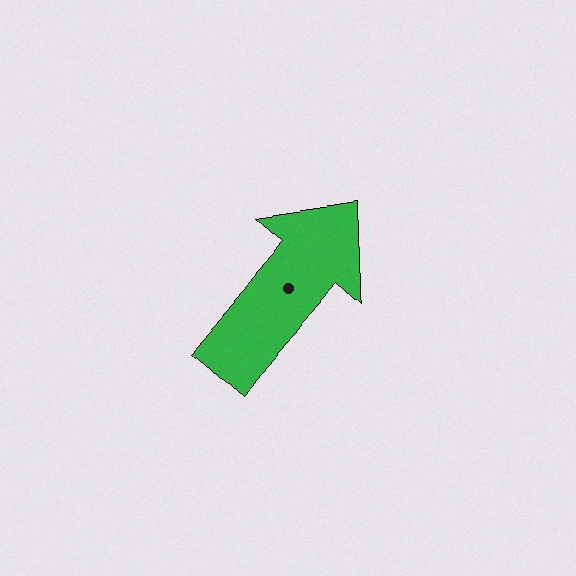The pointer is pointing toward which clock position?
Roughly 1 o'clock.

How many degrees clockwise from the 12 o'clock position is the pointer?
Approximately 41 degrees.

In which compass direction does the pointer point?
Northeast.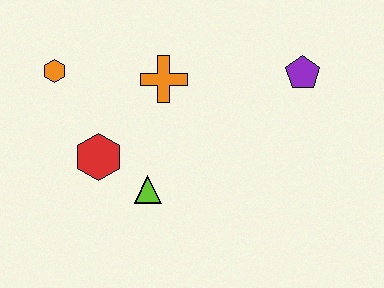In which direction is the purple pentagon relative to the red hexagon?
The purple pentagon is to the right of the red hexagon.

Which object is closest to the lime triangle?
The red hexagon is closest to the lime triangle.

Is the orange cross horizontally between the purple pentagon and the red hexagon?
Yes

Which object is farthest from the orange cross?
The purple pentagon is farthest from the orange cross.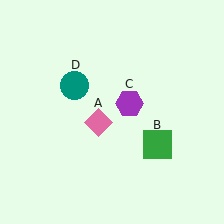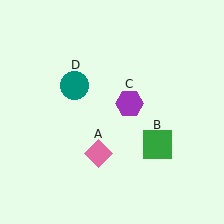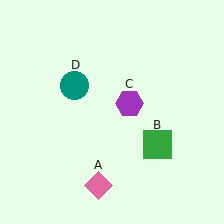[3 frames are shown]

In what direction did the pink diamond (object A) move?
The pink diamond (object A) moved down.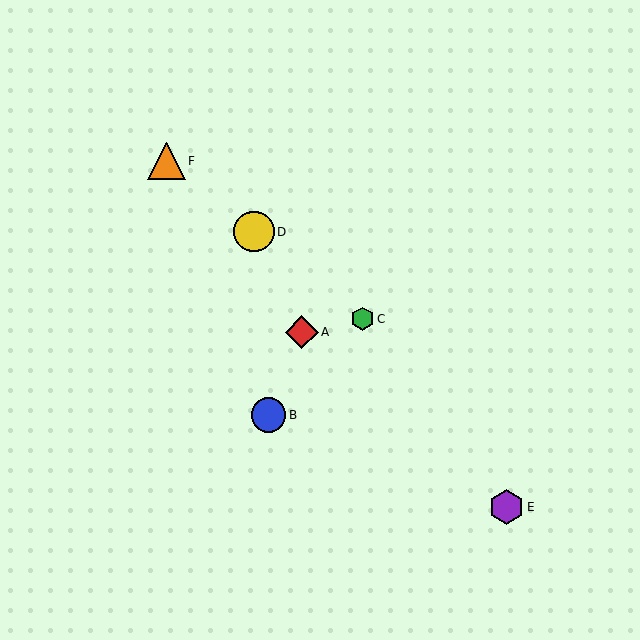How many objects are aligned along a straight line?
3 objects (C, D, F) are aligned along a straight line.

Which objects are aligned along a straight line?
Objects C, D, F are aligned along a straight line.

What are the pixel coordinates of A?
Object A is at (302, 332).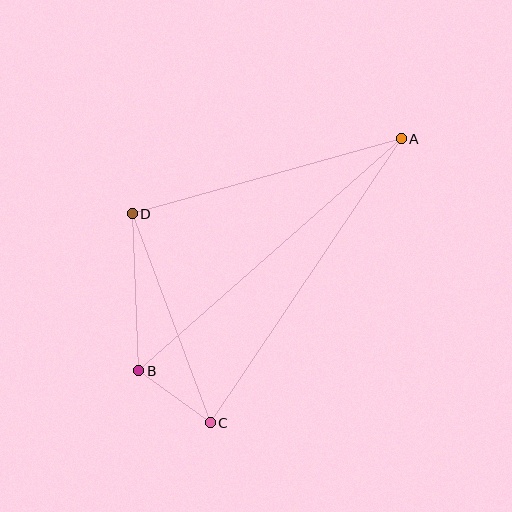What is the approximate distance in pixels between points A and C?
The distance between A and C is approximately 342 pixels.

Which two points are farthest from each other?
Points A and B are farthest from each other.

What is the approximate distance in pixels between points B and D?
The distance between B and D is approximately 157 pixels.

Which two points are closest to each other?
Points B and C are closest to each other.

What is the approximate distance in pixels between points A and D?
The distance between A and D is approximately 279 pixels.